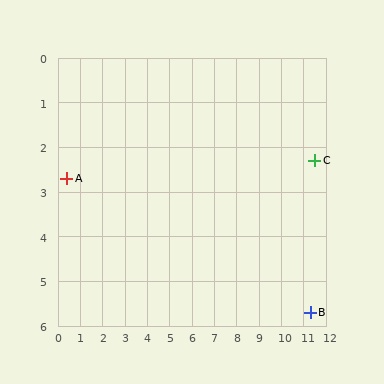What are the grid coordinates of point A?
Point A is at approximately (0.4, 2.7).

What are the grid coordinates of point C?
Point C is at approximately (11.5, 2.3).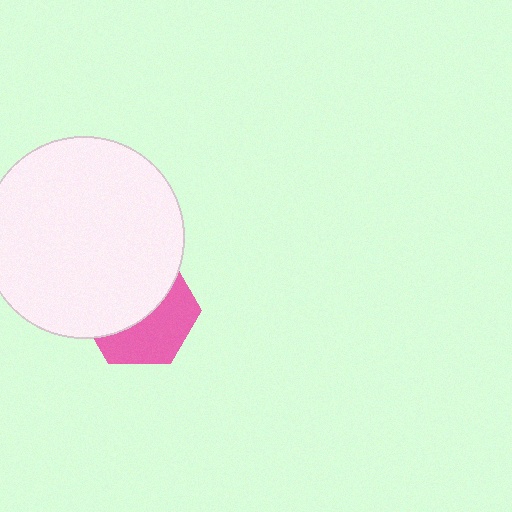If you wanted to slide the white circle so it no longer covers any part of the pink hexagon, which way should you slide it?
Slide it up — that is the most direct way to separate the two shapes.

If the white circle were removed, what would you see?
You would see the complete pink hexagon.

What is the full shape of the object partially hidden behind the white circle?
The partially hidden object is a pink hexagon.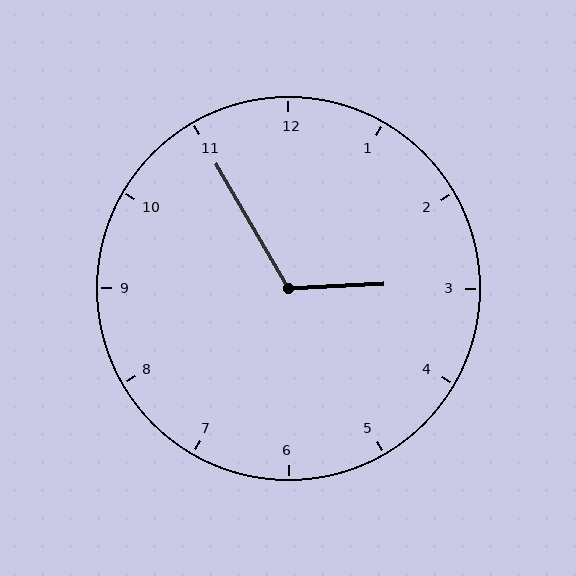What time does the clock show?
2:55.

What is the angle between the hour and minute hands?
Approximately 118 degrees.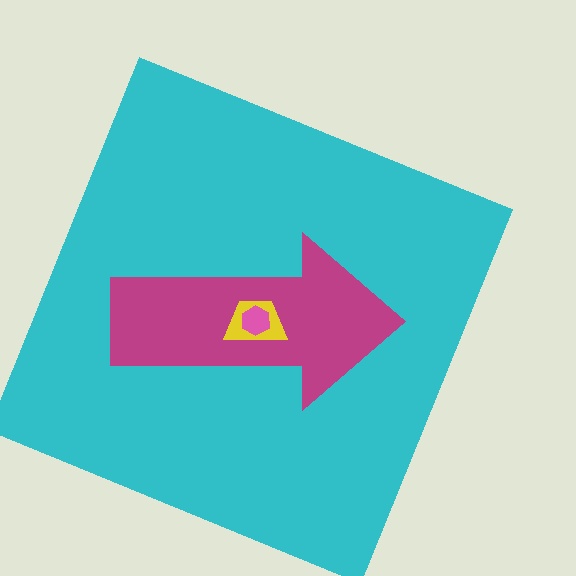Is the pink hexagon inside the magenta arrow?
Yes.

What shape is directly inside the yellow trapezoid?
The pink hexagon.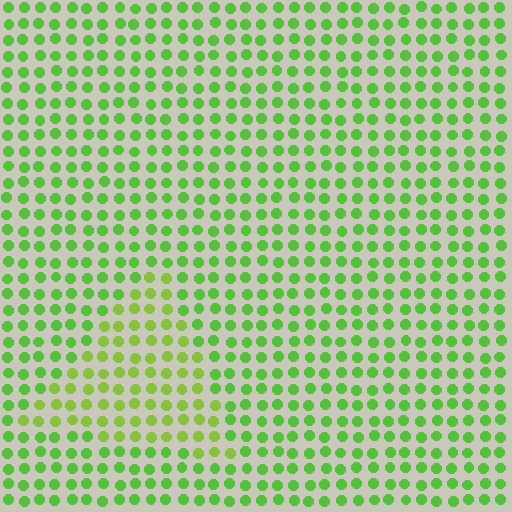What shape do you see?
I see a triangle.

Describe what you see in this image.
The image is filled with small lime elements in a uniform arrangement. A triangle-shaped region is visible where the elements are tinted to a slightly different hue, forming a subtle color boundary.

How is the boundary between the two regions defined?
The boundary is defined purely by a slight shift in hue (about 23 degrees). Spacing, size, and orientation are identical on both sides.